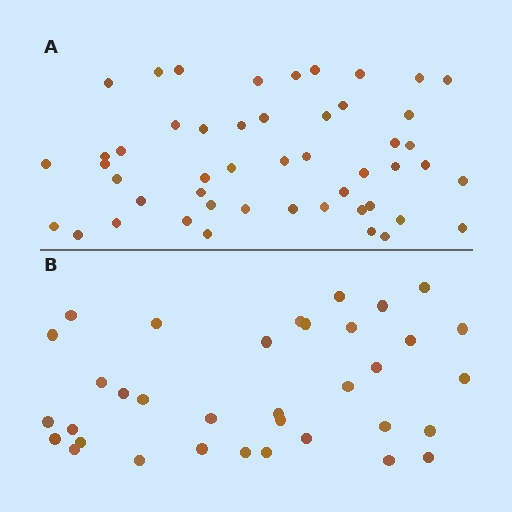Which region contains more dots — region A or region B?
Region A (the top region) has more dots.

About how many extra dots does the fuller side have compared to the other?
Region A has approximately 15 more dots than region B.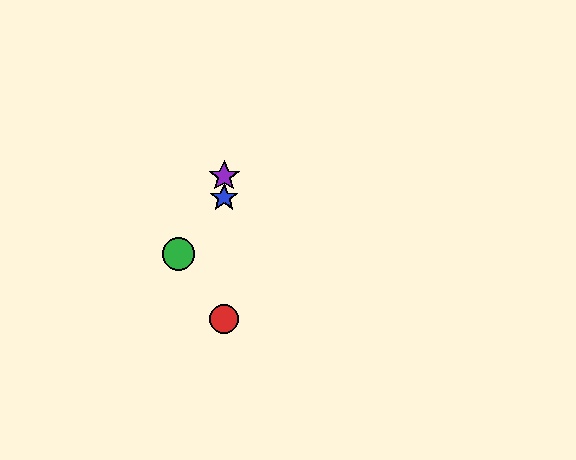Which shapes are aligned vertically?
The red circle, the blue star, the yellow star, the purple star are aligned vertically.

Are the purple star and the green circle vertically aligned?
No, the purple star is at x≈224 and the green circle is at x≈178.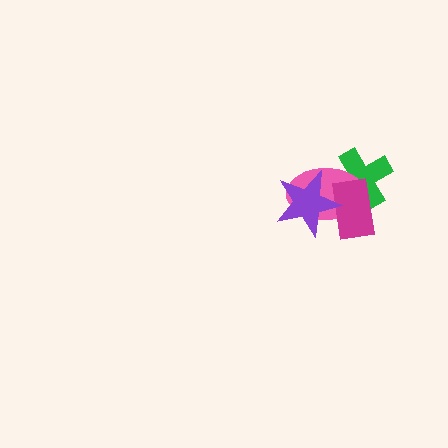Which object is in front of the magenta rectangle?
The purple star is in front of the magenta rectangle.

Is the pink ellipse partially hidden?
Yes, it is partially covered by another shape.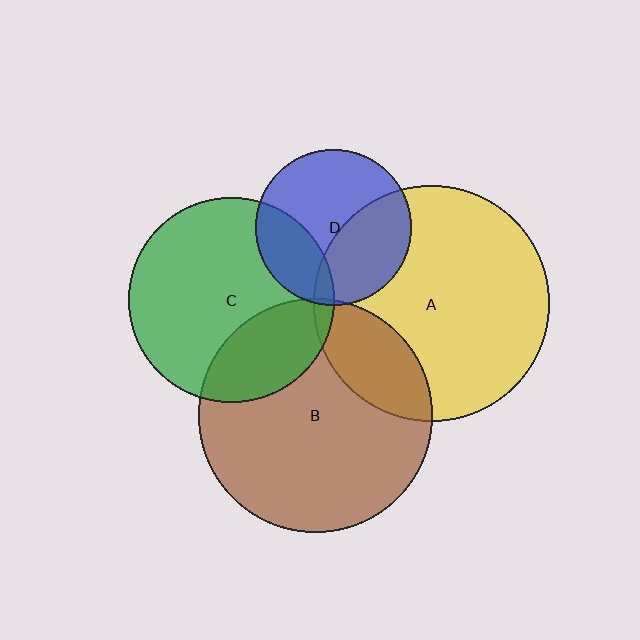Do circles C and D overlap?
Yes.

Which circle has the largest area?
Circle A (yellow).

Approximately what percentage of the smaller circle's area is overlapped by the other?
Approximately 25%.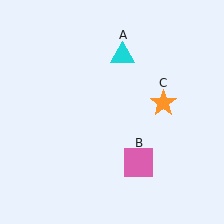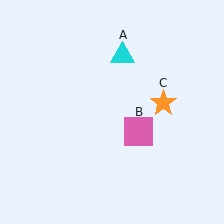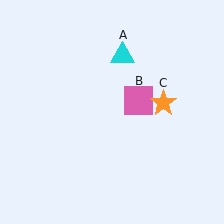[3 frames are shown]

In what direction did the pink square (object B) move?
The pink square (object B) moved up.